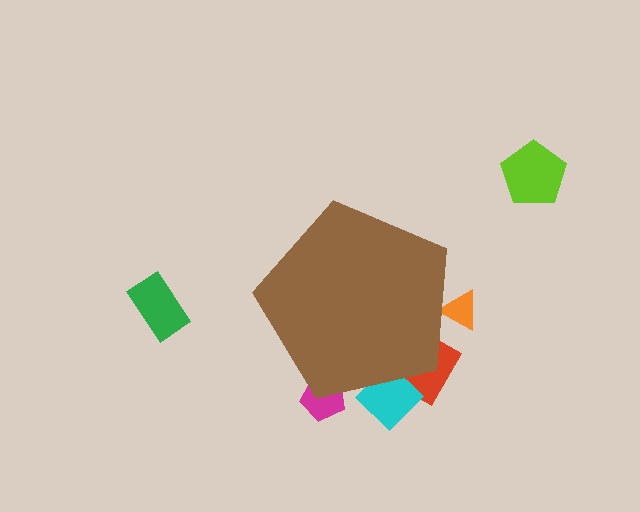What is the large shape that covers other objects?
A brown pentagon.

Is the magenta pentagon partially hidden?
Yes, the magenta pentagon is partially hidden behind the brown pentagon.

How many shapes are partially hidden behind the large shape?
4 shapes are partially hidden.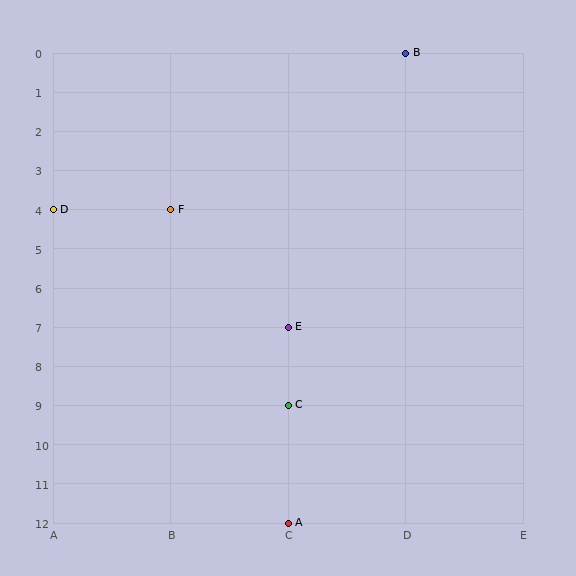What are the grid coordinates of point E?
Point E is at grid coordinates (C, 7).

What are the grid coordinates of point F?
Point F is at grid coordinates (B, 4).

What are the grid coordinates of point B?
Point B is at grid coordinates (D, 0).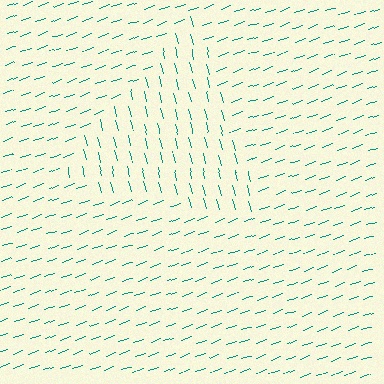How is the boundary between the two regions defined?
The boundary is defined purely by a change in line orientation (approximately 85 degrees difference). All lines are the same color and thickness.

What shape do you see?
I see a triangle.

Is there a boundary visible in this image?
Yes, there is a texture boundary formed by a change in line orientation.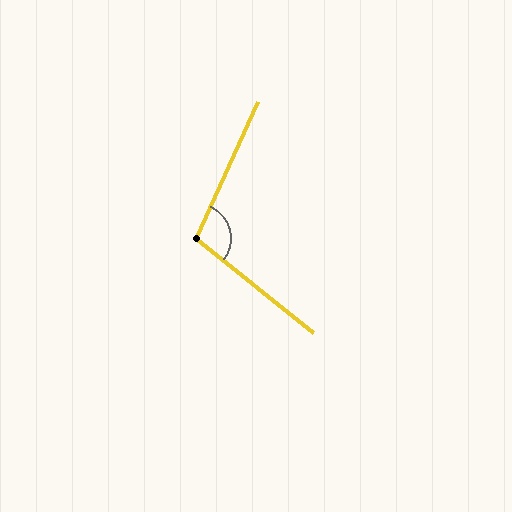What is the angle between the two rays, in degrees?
Approximately 104 degrees.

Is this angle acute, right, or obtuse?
It is obtuse.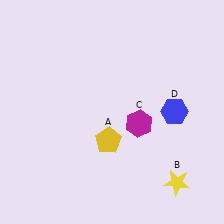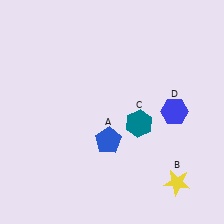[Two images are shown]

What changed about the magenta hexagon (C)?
In Image 1, C is magenta. In Image 2, it changed to teal.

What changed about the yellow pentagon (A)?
In Image 1, A is yellow. In Image 2, it changed to blue.